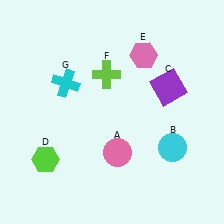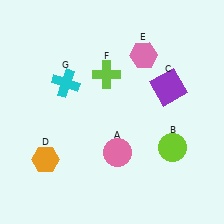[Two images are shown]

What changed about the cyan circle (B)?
In Image 1, B is cyan. In Image 2, it changed to lime.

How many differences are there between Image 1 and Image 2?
There are 2 differences between the two images.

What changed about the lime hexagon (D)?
In Image 1, D is lime. In Image 2, it changed to orange.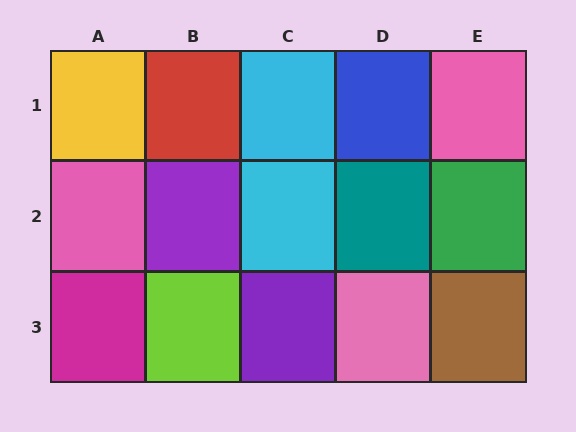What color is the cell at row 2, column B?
Purple.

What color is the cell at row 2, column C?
Cyan.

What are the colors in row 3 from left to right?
Magenta, lime, purple, pink, brown.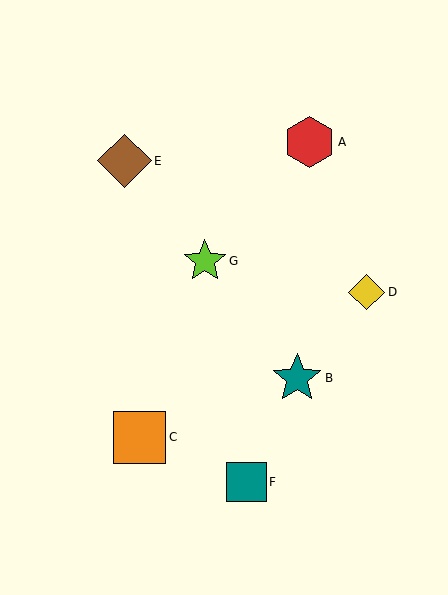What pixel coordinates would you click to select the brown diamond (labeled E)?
Click at (124, 161) to select the brown diamond E.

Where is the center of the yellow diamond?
The center of the yellow diamond is at (367, 292).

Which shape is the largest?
The brown diamond (labeled E) is the largest.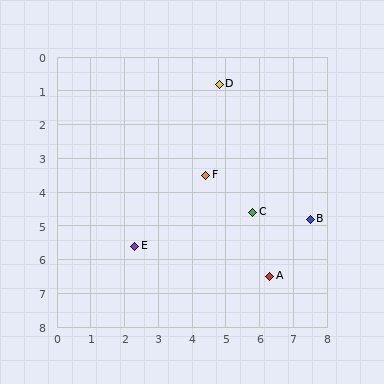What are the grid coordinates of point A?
Point A is at approximately (6.3, 6.5).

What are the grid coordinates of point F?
Point F is at approximately (4.4, 3.5).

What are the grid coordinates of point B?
Point B is at approximately (7.5, 4.8).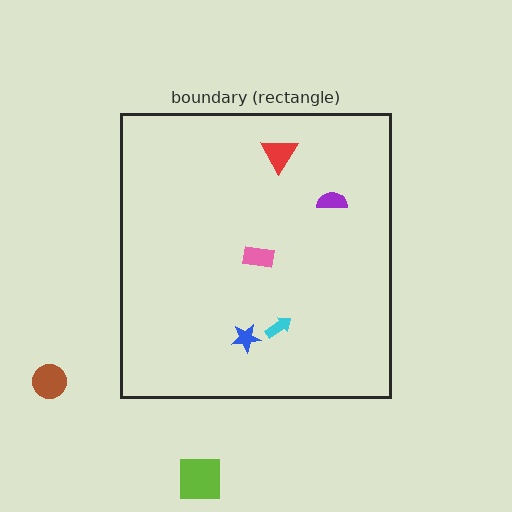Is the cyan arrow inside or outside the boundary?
Inside.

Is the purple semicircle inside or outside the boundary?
Inside.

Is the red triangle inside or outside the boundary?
Inside.